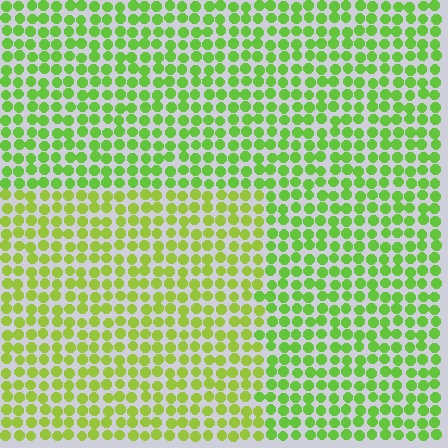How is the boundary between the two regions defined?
The boundary is defined purely by a slight shift in hue (about 22 degrees). Spacing, size, and orientation are identical on both sides.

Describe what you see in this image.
The image is filled with small lime elements in a uniform arrangement. A rectangle-shaped region is visible where the elements are tinted to a slightly different hue, forming a subtle color boundary.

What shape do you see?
I see a rectangle.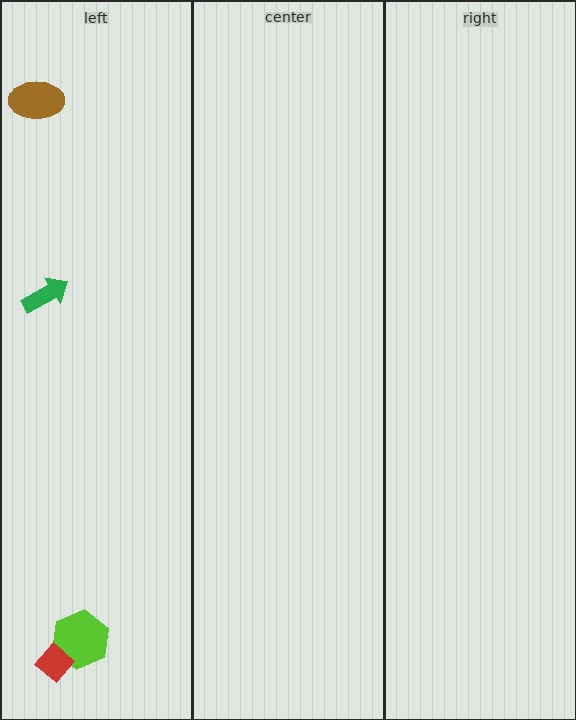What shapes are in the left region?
The brown ellipse, the green arrow, the lime hexagon, the red diamond.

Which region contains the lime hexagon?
The left region.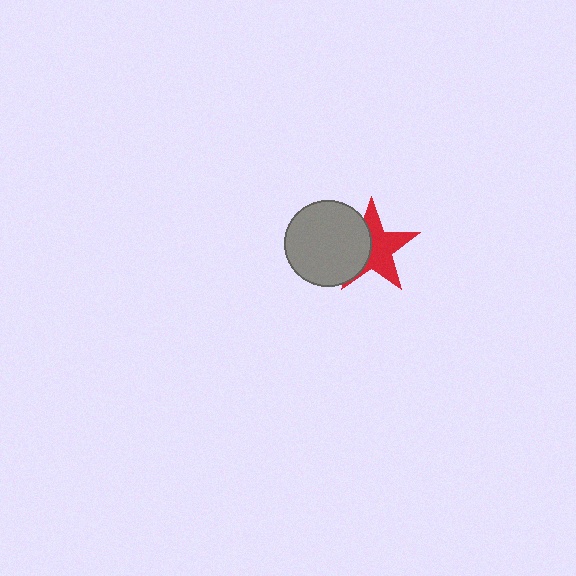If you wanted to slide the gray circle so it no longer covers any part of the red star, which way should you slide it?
Slide it left — that is the most direct way to separate the two shapes.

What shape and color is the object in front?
The object in front is a gray circle.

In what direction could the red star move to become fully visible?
The red star could move right. That would shift it out from behind the gray circle entirely.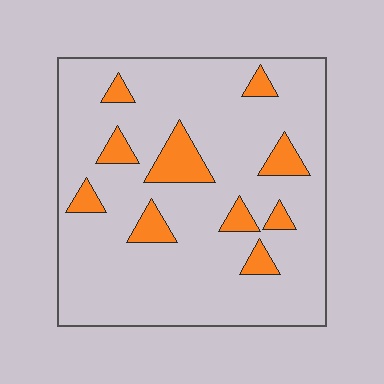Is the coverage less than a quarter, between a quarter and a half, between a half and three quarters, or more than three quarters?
Less than a quarter.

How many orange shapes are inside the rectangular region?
10.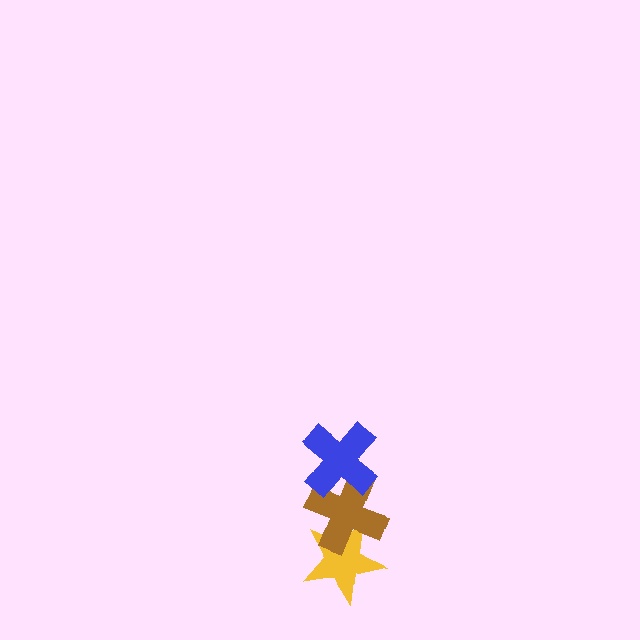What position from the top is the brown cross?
The brown cross is 2nd from the top.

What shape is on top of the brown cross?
The blue cross is on top of the brown cross.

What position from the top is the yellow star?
The yellow star is 3rd from the top.